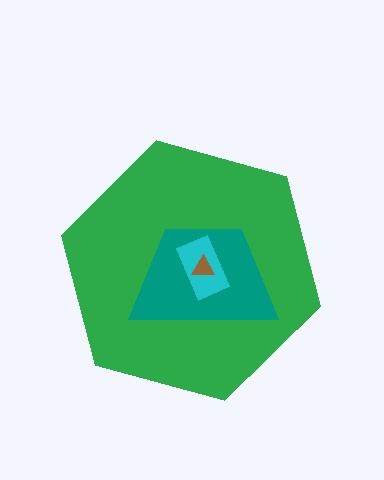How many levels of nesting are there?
4.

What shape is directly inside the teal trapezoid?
The cyan rectangle.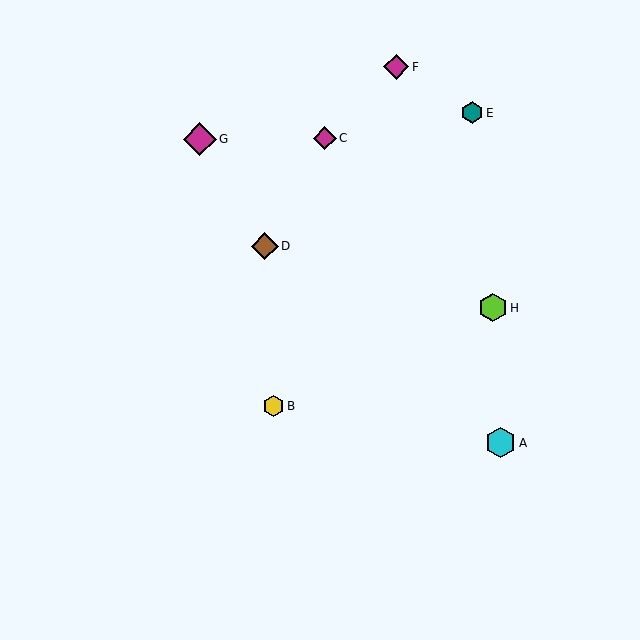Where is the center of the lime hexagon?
The center of the lime hexagon is at (493, 308).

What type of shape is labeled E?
Shape E is a teal hexagon.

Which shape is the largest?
The magenta diamond (labeled G) is the largest.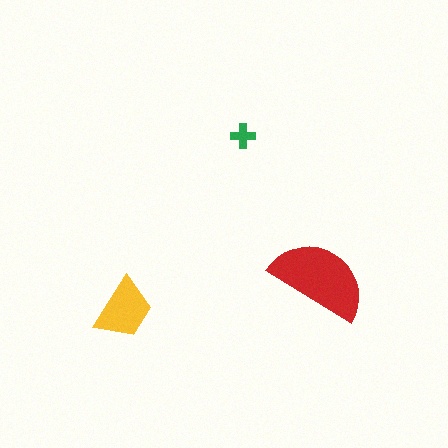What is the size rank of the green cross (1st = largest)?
3rd.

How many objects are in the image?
There are 3 objects in the image.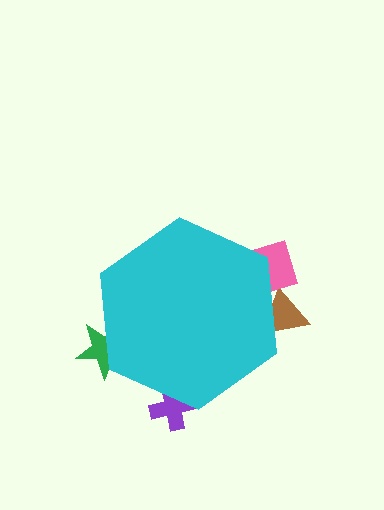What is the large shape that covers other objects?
A cyan hexagon.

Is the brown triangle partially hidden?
Yes, the brown triangle is partially hidden behind the cyan hexagon.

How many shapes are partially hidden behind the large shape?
4 shapes are partially hidden.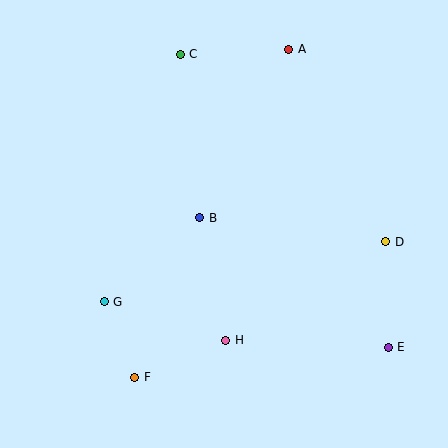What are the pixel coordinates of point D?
Point D is at (386, 242).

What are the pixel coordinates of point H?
Point H is at (226, 340).